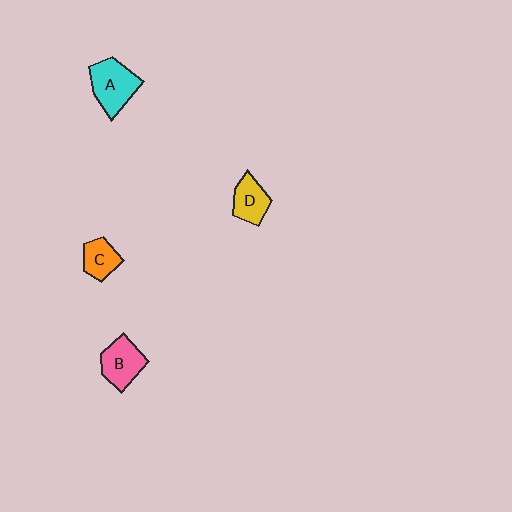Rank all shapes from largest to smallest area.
From largest to smallest: A (cyan), B (pink), D (yellow), C (orange).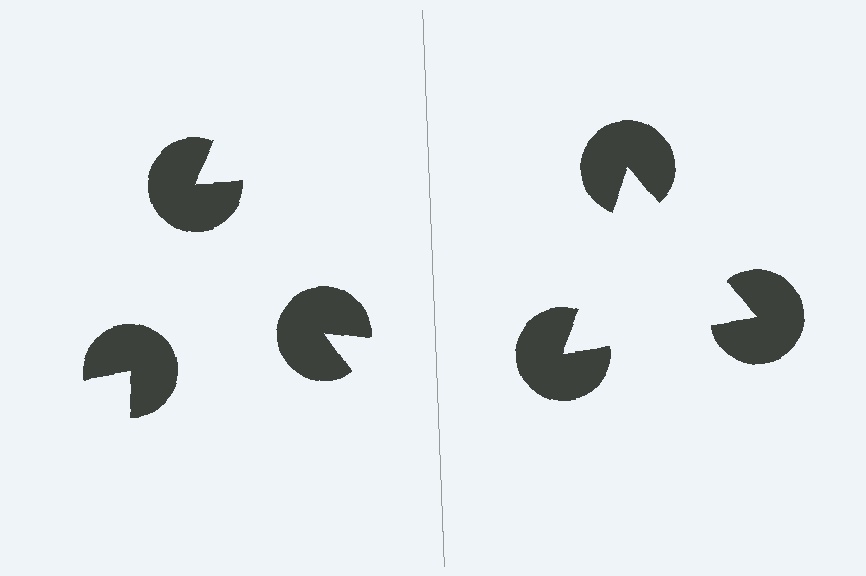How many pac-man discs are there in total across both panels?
6 — 3 on each side.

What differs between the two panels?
The pac-man discs are positioned identically on both sides; only the wedge orientations differ. On the right they align to a triangle; on the left they are misaligned.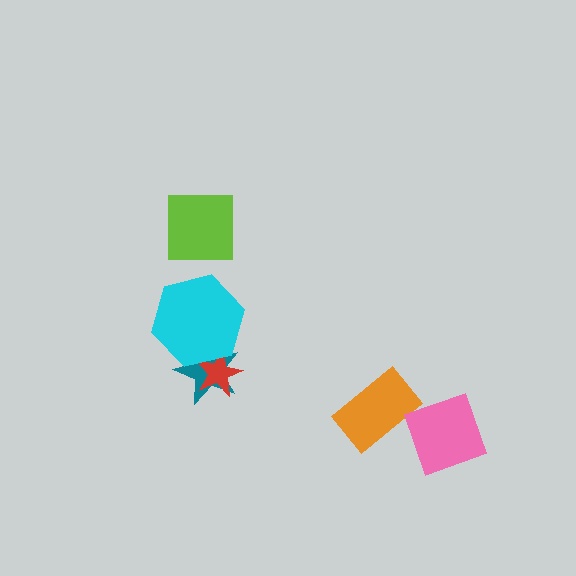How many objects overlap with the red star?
2 objects overlap with the red star.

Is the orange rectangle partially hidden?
Yes, it is partially covered by another shape.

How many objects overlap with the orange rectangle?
1 object overlaps with the orange rectangle.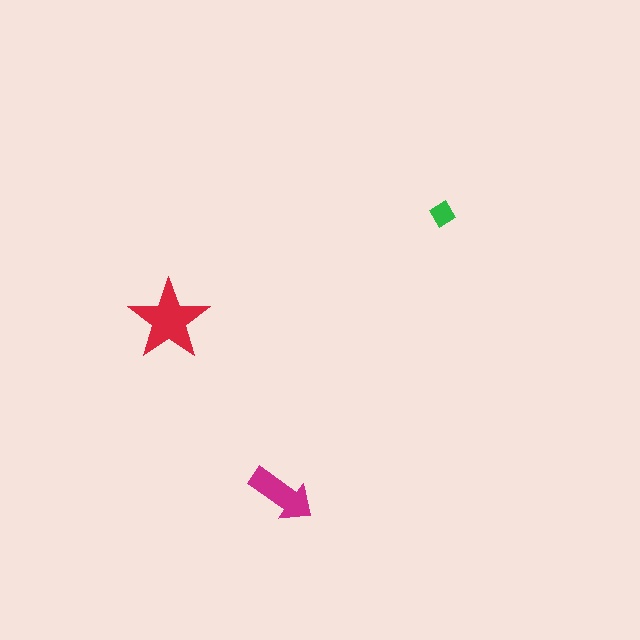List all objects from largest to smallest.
The red star, the magenta arrow, the green diamond.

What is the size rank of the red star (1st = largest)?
1st.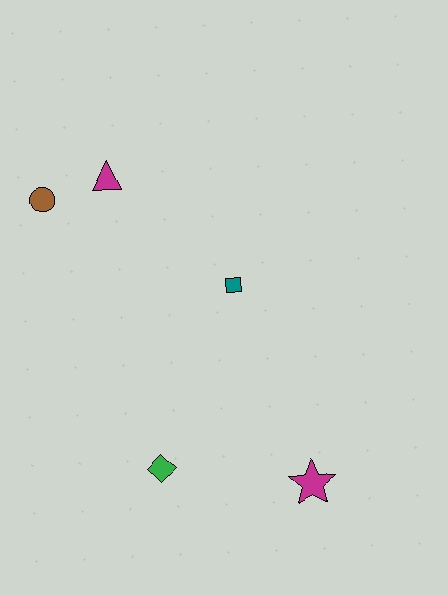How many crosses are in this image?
There are no crosses.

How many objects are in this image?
There are 5 objects.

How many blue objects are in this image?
There are no blue objects.